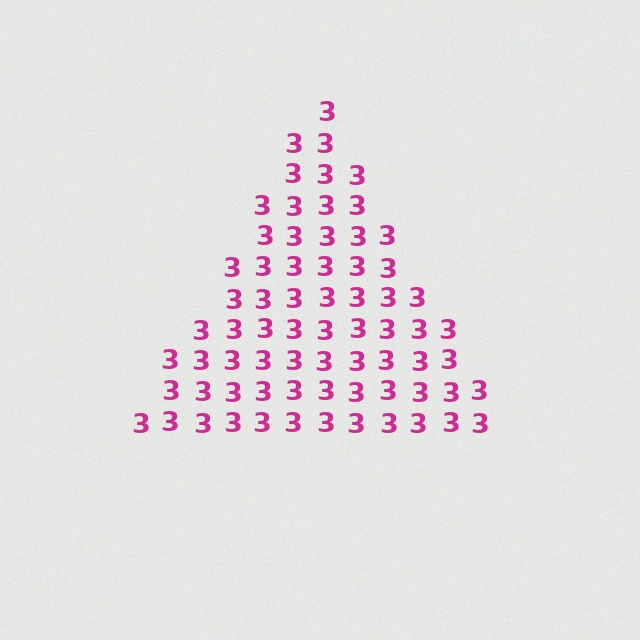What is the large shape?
The large shape is a triangle.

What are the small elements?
The small elements are digit 3's.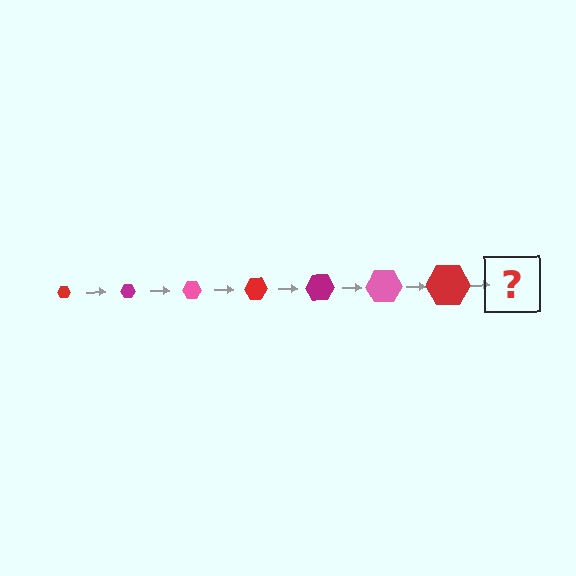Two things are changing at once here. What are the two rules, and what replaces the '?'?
The two rules are that the hexagon grows larger each step and the color cycles through red, magenta, and pink. The '?' should be a magenta hexagon, larger than the previous one.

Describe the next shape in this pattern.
It should be a magenta hexagon, larger than the previous one.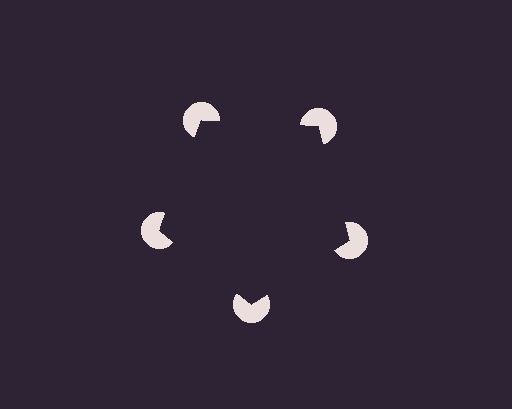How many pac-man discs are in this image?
There are 5 — one at each vertex of the illusory pentagon.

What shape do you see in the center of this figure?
An illusory pentagon — its edges are inferred from the aligned wedge cuts in the pac-man discs, not physically drawn.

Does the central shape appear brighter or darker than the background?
It typically appears slightly darker than the background, even though no actual brightness change is drawn.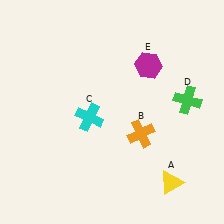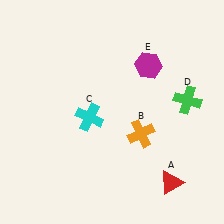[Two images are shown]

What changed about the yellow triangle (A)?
In Image 1, A is yellow. In Image 2, it changed to red.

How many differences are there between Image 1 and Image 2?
There is 1 difference between the two images.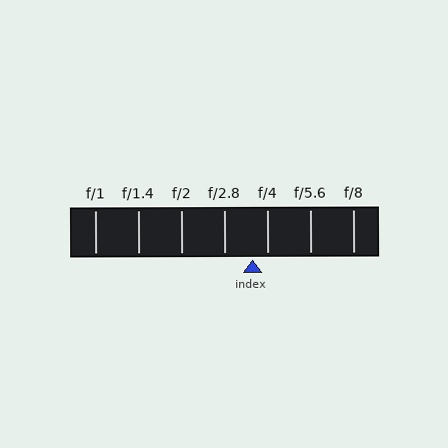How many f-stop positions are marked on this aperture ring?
There are 7 f-stop positions marked.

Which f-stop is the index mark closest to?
The index mark is closest to f/4.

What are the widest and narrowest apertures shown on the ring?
The widest aperture shown is f/1 and the narrowest is f/8.